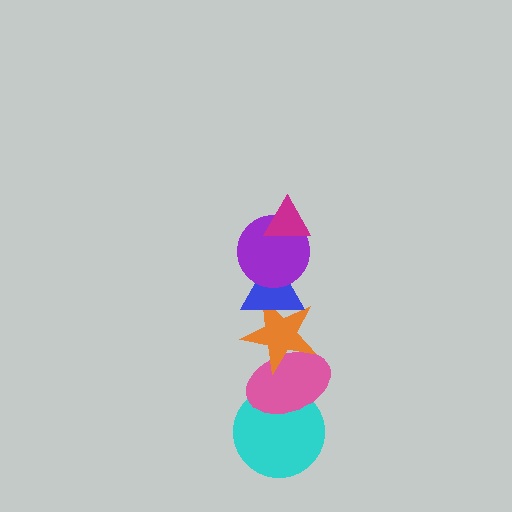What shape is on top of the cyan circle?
The pink ellipse is on top of the cyan circle.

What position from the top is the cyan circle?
The cyan circle is 6th from the top.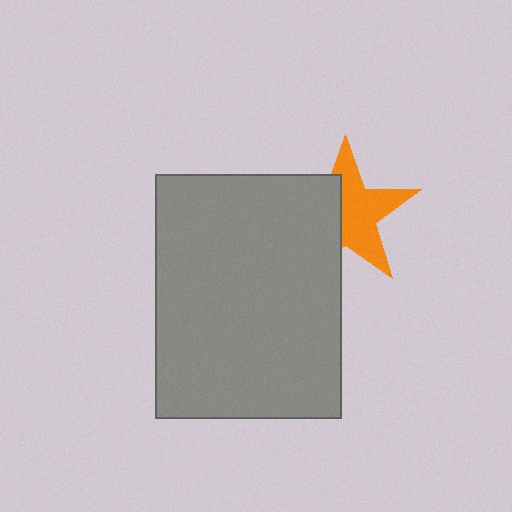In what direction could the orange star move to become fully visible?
The orange star could move right. That would shift it out from behind the gray rectangle entirely.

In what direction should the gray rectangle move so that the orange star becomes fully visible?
The gray rectangle should move left. That is the shortest direction to clear the overlap and leave the orange star fully visible.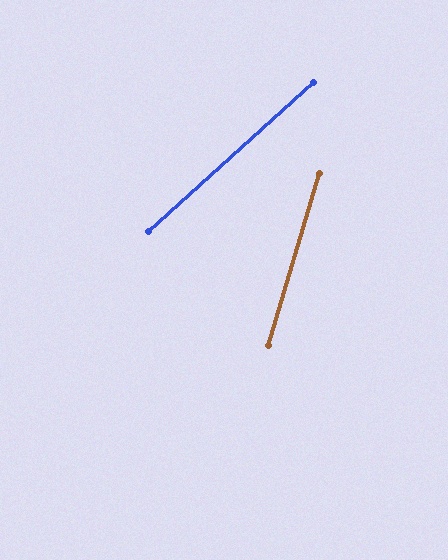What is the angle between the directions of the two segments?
Approximately 31 degrees.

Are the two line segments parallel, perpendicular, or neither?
Neither parallel nor perpendicular — they differ by about 31°.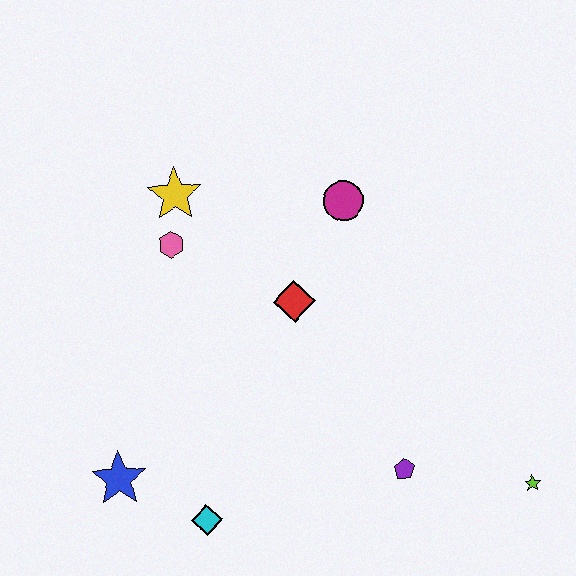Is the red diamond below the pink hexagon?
Yes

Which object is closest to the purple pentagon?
The lime star is closest to the purple pentagon.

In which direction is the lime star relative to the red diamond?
The lime star is to the right of the red diamond.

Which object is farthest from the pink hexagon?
The lime star is farthest from the pink hexagon.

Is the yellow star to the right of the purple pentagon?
No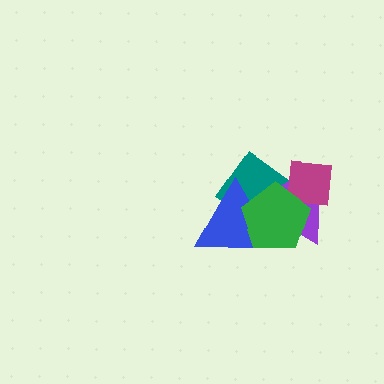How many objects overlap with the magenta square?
3 objects overlap with the magenta square.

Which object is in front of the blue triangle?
The green pentagon is in front of the blue triangle.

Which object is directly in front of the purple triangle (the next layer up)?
The magenta square is directly in front of the purple triangle.